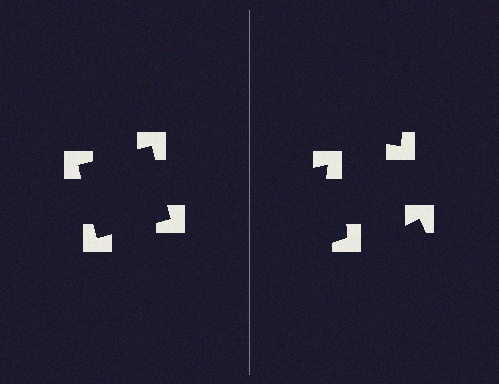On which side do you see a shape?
An illusory square appears on the left side. On the right side the wedge cuts are rotated, so no coherent shape forms.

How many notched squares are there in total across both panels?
8 — 4 on each side.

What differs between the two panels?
The notched squares are positioned identically on both sides; only the wedge orientations differ. On the left they align to a square; on the right they are misaligned.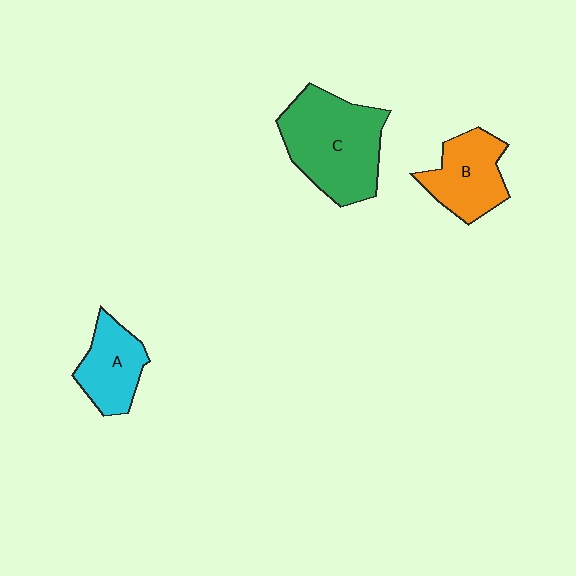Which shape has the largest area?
Shape C (green).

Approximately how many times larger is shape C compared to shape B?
Approximately 1.6 times.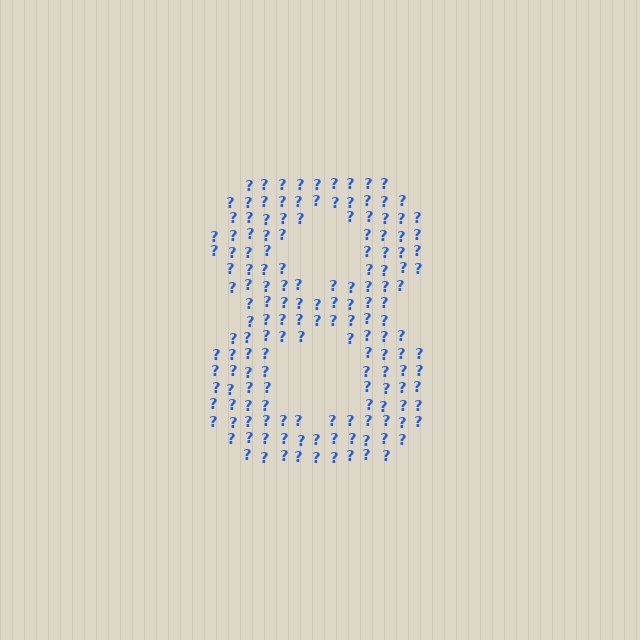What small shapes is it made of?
It is made of small question marks.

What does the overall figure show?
The overall figure shows the digit 8.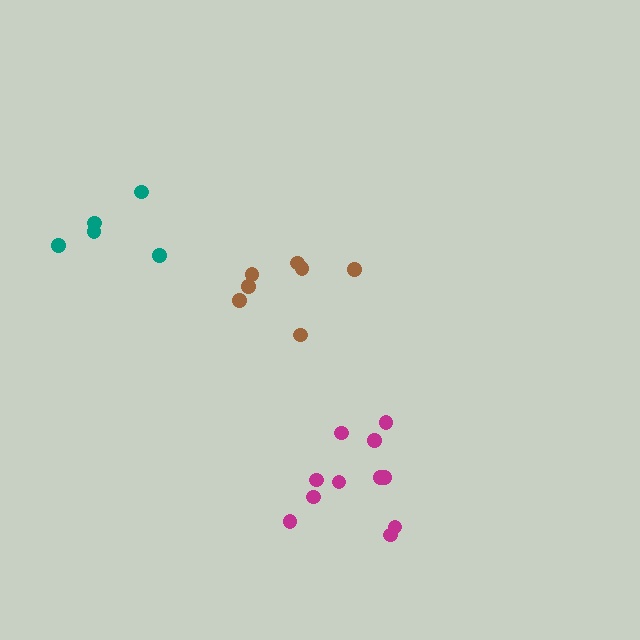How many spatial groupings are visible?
There are 3 spatial groupings.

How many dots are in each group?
Group 1: 7 dots, Group 2: 11 dots, Group 3: 5 dots (23 total).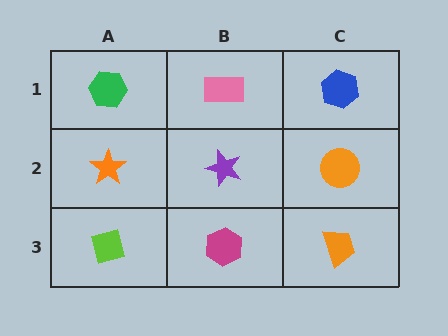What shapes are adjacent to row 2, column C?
A blue hexagon (row 1, column C), an orange trapezoid (row 3, column C), a purple star (row 2, column B).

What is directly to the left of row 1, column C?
A pink rectangle.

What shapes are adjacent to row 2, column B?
A pink rectangle (row 1, column B), a magenta hexagon (row 3, column B), an orange star (row 2, column A), an orange circle (row 2, column C).